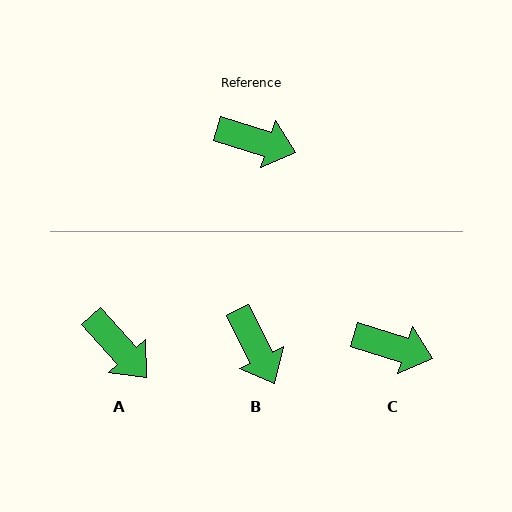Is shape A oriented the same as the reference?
No, it is off by about 31 degrees.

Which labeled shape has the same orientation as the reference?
C.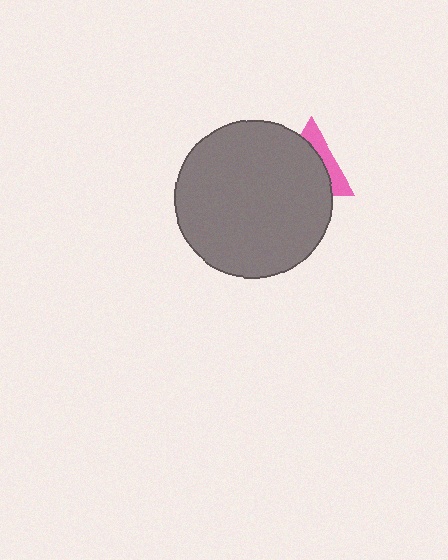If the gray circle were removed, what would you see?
You would see the complete pink triangle.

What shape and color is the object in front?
The object in front is a gray circle.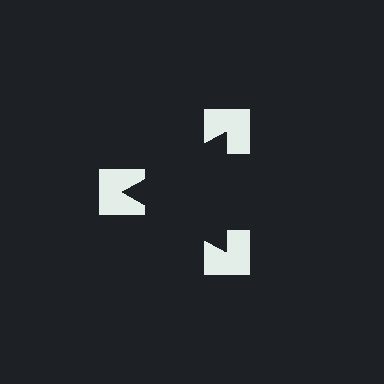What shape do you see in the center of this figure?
An illusory triangle — its edges are inferred from the aligned wedge cuts in the notched squares, not physically drawn.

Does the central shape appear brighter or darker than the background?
It typically appears slightly darker than the background, even though no actual brightness change is drawn.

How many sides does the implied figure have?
3 sides.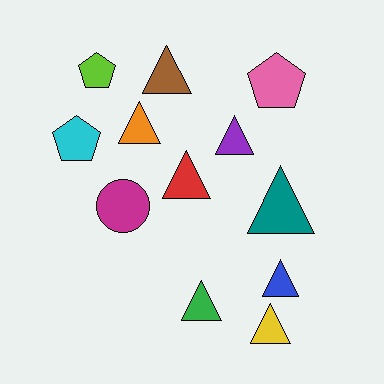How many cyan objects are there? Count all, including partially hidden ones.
There is 1 cyan object.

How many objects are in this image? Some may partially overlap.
There are 12 objects.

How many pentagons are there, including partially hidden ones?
There are 3 pentagons.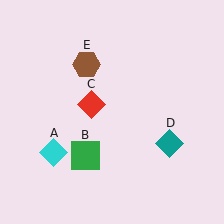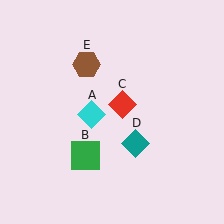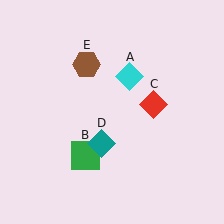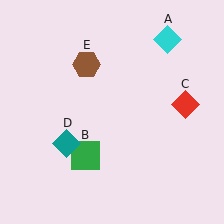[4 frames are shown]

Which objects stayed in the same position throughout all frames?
Green square (object B) and brown hexagon (object E) remained stationary.